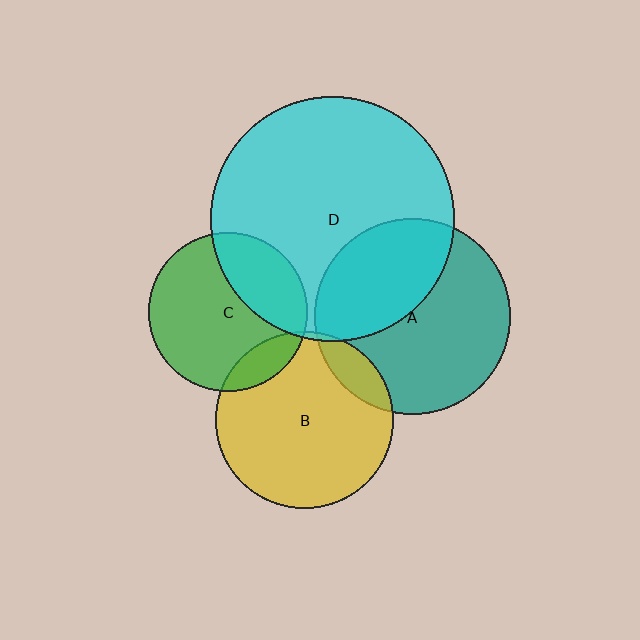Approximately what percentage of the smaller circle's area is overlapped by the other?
Approximately 15%.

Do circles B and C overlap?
Yes.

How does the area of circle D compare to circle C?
Approximately 2.4 times.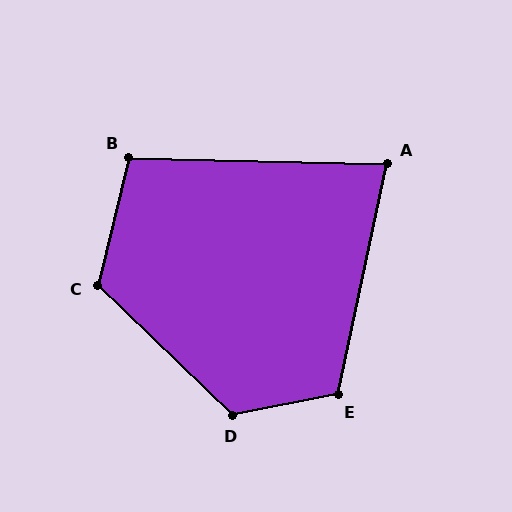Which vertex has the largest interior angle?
D, at approximately 125 degrees.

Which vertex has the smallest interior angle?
A, at approximately 79 degrees.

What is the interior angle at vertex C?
Approximately 120 degrees (obtuse).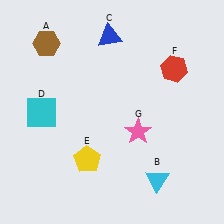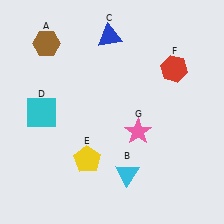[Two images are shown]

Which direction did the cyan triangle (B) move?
The cyan triangle (B) moved left.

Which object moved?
The cyan triangle (B) moved left.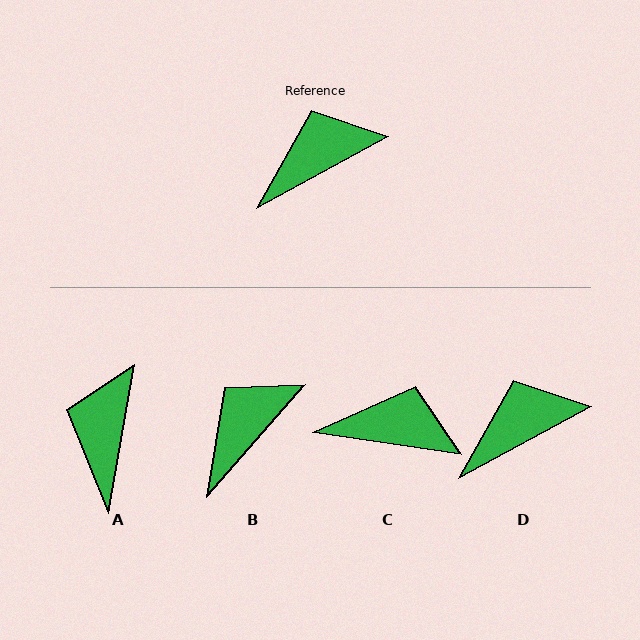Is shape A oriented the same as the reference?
No, it is off by about 52 degrees.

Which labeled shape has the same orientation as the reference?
D.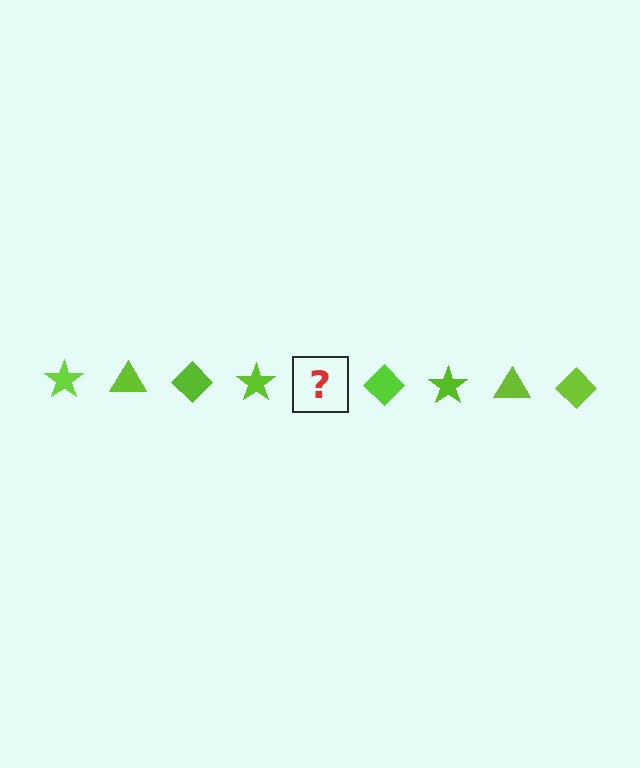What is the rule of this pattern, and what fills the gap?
The rule is that the pattern cycles through star, triangle, diamond shapes in lime. The gap should be filled with a lime triangle.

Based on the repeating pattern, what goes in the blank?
The blank should be a lime triangle.